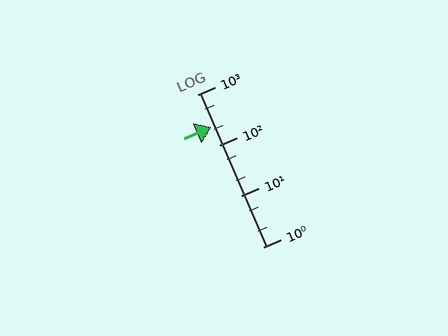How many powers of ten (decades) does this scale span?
The scale spans 3 decades, from 1 to 1000.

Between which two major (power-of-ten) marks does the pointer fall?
The pointer is between 100 and 1000.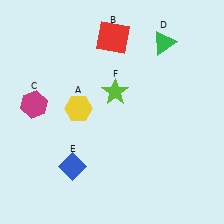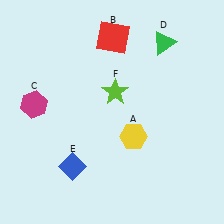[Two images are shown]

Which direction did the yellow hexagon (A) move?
The yellow hexagon (A) moved right.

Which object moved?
The yellow hexagon (A) moved right.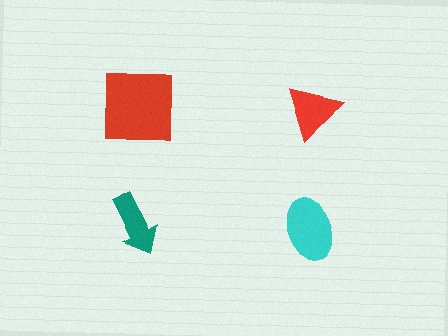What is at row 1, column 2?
A red triangle.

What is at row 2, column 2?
A cyan ellipse.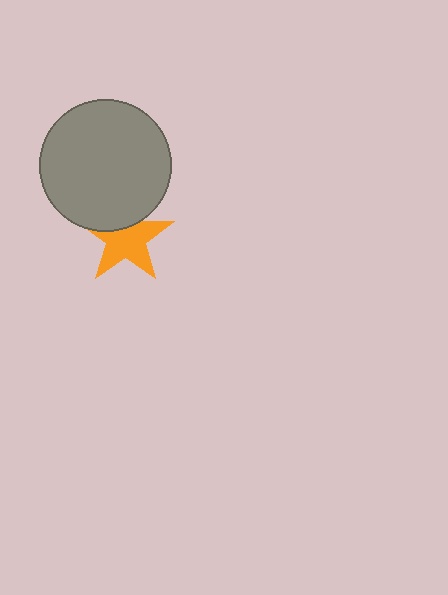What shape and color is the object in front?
The object in front is a gray circle.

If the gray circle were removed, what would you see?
You would see the complete orange star.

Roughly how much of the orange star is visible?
Most of it is visible (roughly 70%).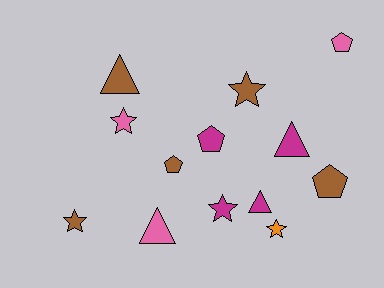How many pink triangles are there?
There is 1 pink triangle.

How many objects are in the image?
There are 13 objects.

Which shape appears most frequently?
Star, with 5 objects.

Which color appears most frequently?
Brown, with 5 objects.